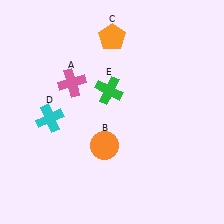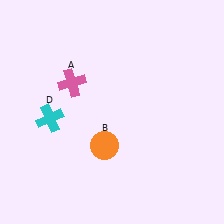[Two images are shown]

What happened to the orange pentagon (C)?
The orange pentagon (C) was removed in Image 2. It was in the top-right area of Image 1.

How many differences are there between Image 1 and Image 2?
There are 2 differences between the two images.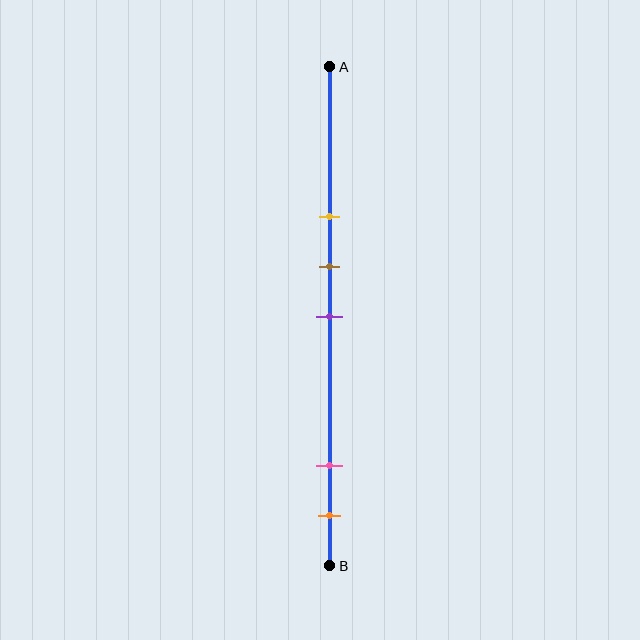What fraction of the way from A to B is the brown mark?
The brown mark is approximately 40% (0.4) of the way from A to B.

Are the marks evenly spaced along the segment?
No, the marks are not evenly spaced.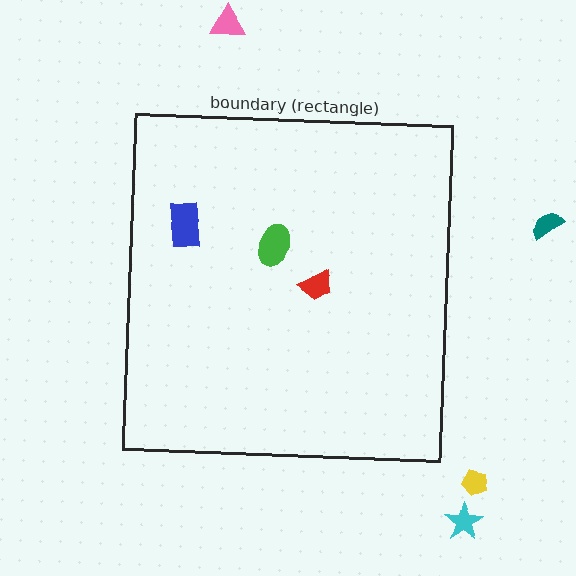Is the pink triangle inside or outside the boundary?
Outside.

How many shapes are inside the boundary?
3 inside, 4 outside.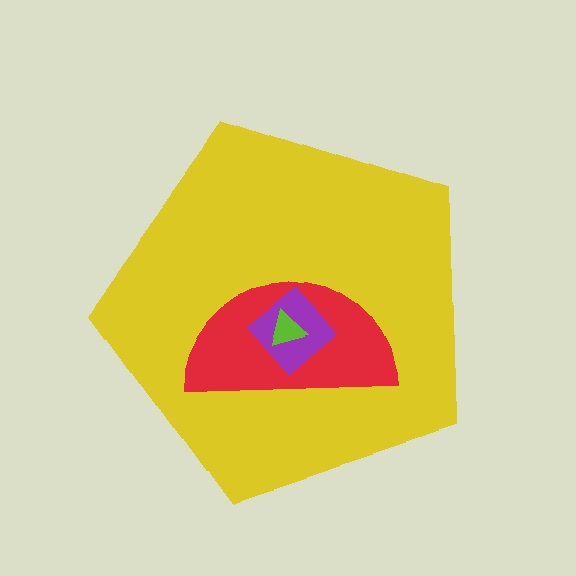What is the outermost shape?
The yellow pentagon.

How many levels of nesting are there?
4.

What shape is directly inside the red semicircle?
The purple diamond.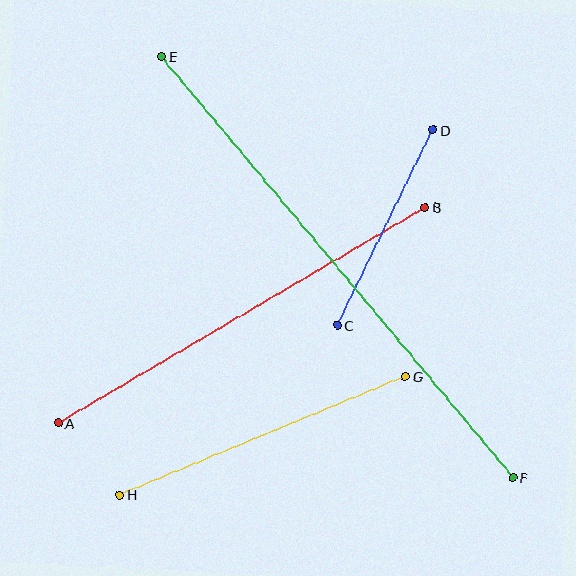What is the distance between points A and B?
The distance is approximately 426 pixels.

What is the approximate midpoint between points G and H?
The midpoint is at approximately (263, 436) pixels.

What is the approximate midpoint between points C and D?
The midpoint is at approximately (385, 228) pixels.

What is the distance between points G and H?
The distance is approximately 309 pixels.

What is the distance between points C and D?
The distance is approximately 217 pixels.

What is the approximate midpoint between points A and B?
The midpoint is at approximately (242, 315) pixels.